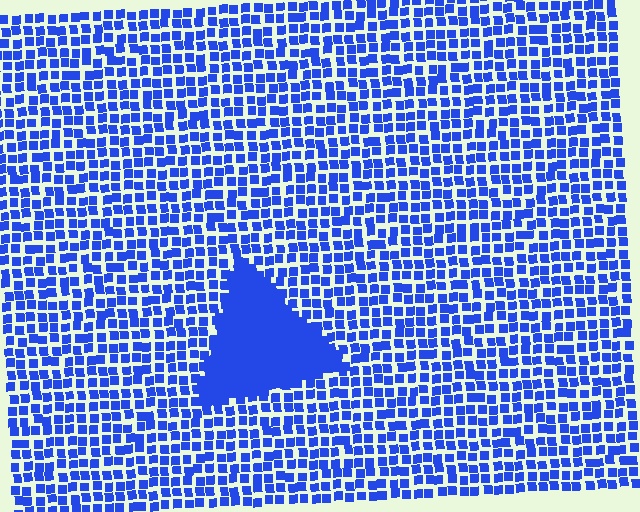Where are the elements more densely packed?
The elements are more densely packed inside the triangle boundary.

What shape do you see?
I see a triangle.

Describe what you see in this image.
The image contains small blue elements arranged at two different densities. A triangle-shaped region is visible where the elements are more densely packed than the surrounding area.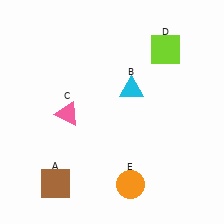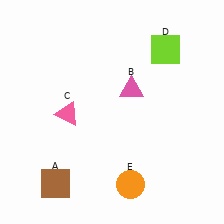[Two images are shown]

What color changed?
The triangle (B) changed from cyan in Image 1 to pink in Image 2.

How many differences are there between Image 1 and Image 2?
There is 1 difference between the two images.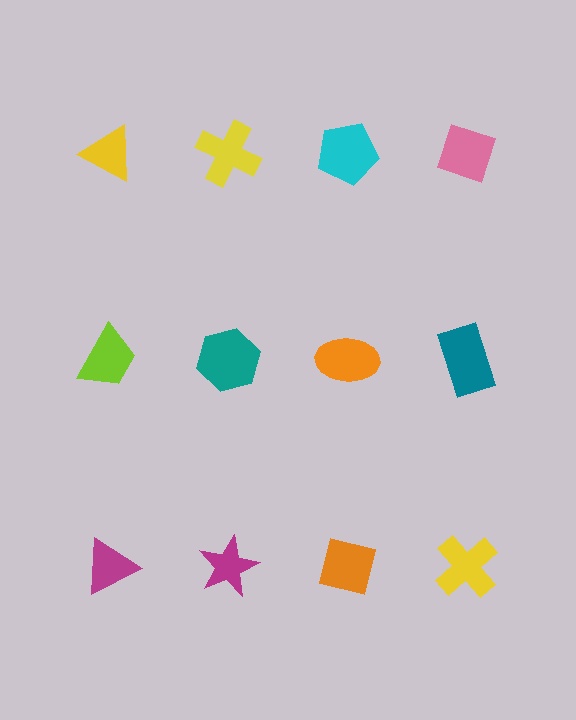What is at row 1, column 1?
A yellow triangle.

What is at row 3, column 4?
A yellow cross.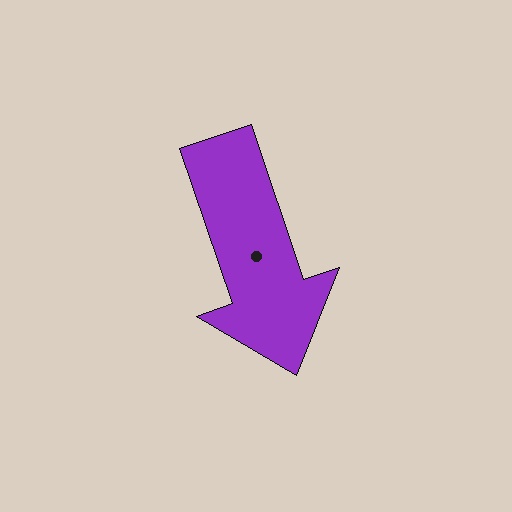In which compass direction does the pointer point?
South.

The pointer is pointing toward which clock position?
Roughly 5 o'clock.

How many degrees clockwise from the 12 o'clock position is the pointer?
Approximately 161 degrees.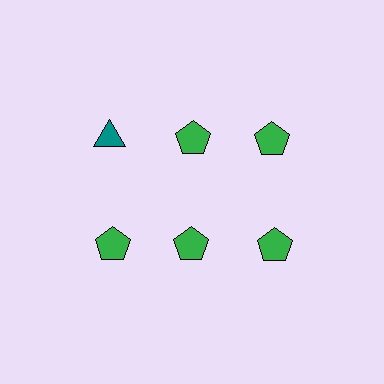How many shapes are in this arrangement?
There are 6 shapes arranged in a grid pattern.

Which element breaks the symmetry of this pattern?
The teal triangle in the top row, leftmost column breaks the symmetry. All other shapes are green pentagons.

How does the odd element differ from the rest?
It differs in both color (teal instead of green) and shape (triangle instead of pentagon).